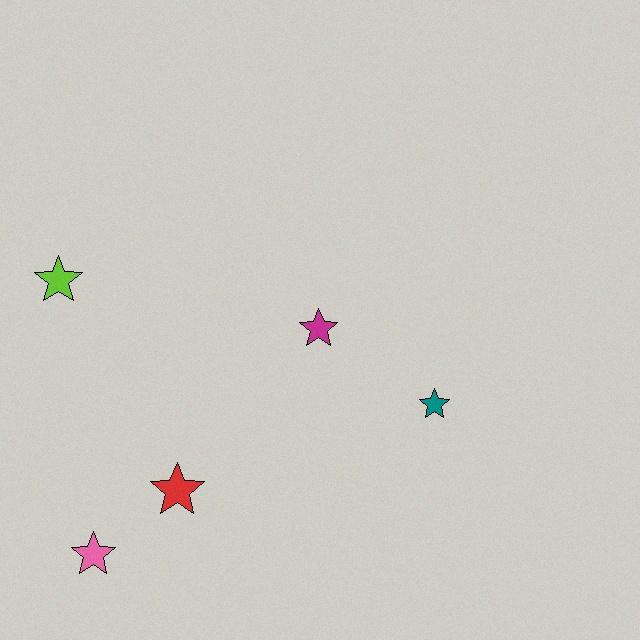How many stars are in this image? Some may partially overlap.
There are 5 stars.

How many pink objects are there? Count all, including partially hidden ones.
There is 1 pink object.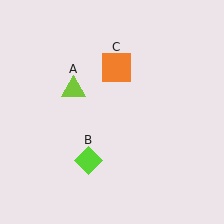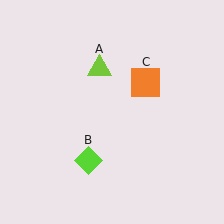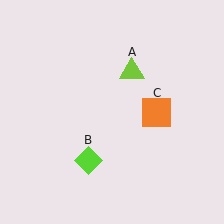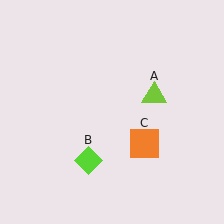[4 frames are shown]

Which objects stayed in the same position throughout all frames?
Lime diamond (object B) remained stationary.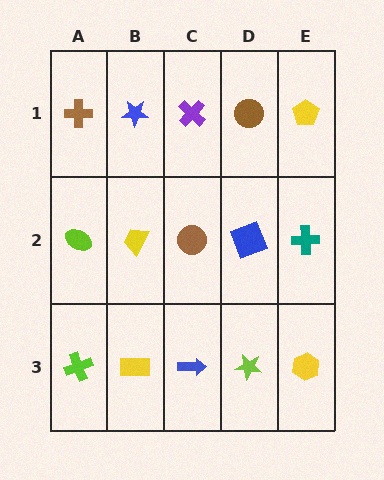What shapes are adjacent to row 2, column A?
A brown cross (row 1, column A), a lime cross (row 3, column A), a yellow trapezoid (row 2, column B).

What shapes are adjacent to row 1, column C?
A brown circle (row 2, column C), a blue star (row 1, column B), a brown circle (row 1, column D).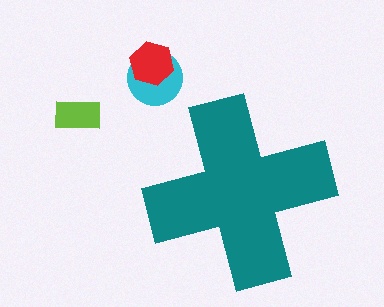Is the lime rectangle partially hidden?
No, the lime rectangle is fully visible.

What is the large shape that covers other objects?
A teal cross.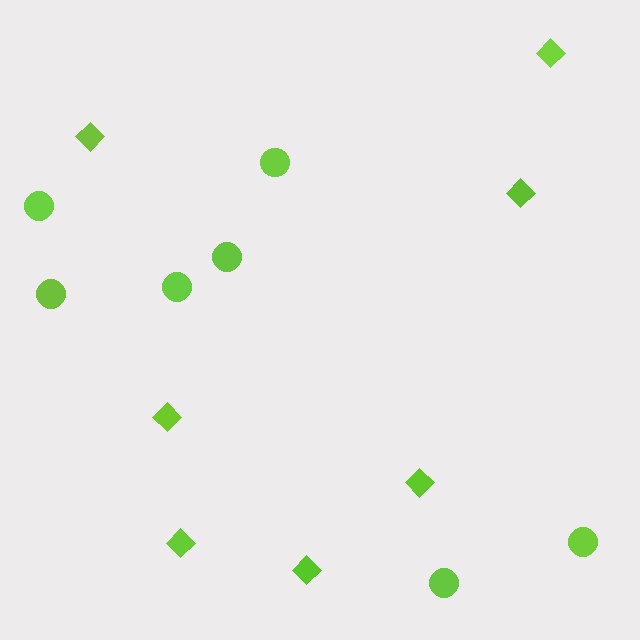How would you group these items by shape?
There are 2 groups: one group of circles (7) and one group of diamonds (7).